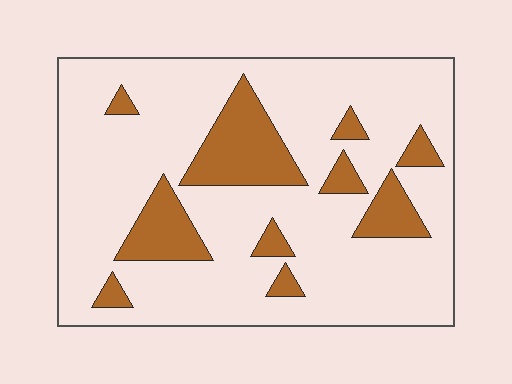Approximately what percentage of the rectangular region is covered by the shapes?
Approximately 20%.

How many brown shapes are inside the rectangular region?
10.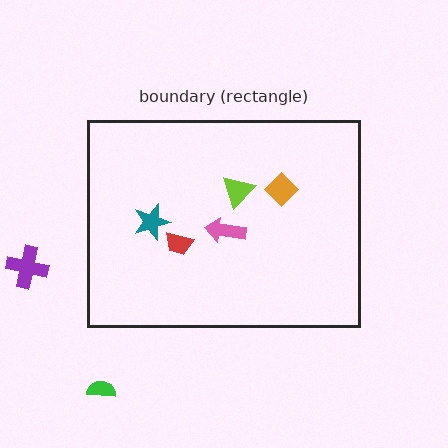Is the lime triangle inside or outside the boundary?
Inside.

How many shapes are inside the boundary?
5 inside, 2 outside.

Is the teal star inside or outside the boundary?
Inside.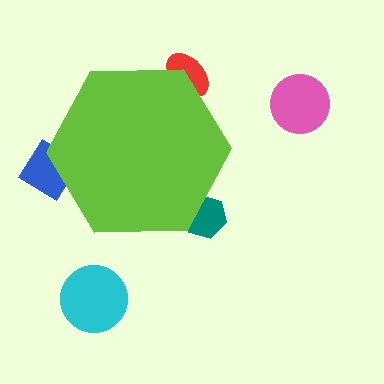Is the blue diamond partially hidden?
Yes, the blue diamond is partially hidden behind the lime hexagon.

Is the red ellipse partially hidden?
Yes, the red ellipse is partially hidden behind the lime hexagon.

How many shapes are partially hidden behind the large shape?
3 shapes are partially hidden.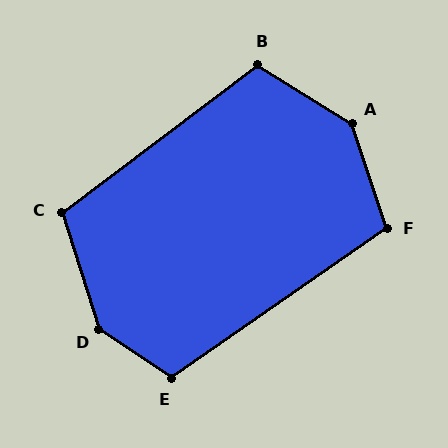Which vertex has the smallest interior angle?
F, at approximately 107 degrees.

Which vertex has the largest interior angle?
D, at approximately 142 degrees.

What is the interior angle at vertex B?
Approximately 111 degrees (obtuse).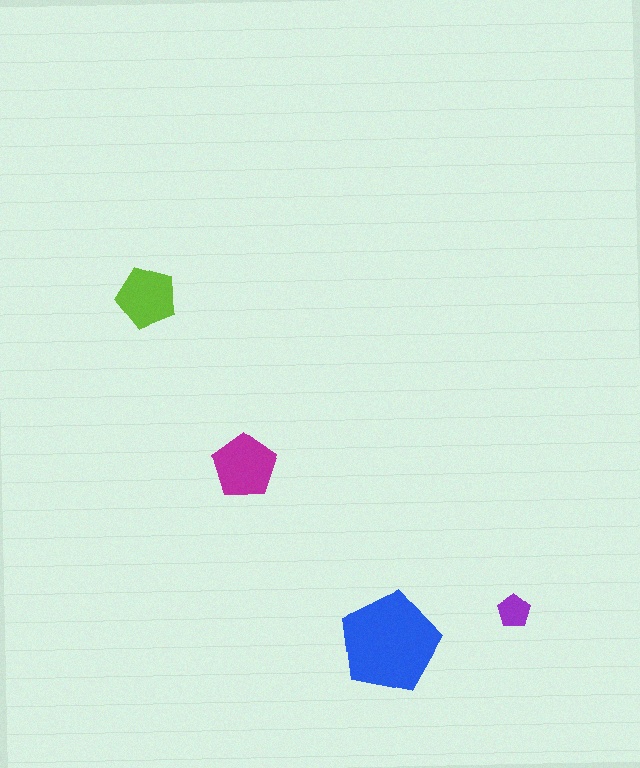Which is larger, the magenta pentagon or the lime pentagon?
The magenta one.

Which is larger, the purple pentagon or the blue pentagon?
The blue one.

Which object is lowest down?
The blue pentagon is bottommost.